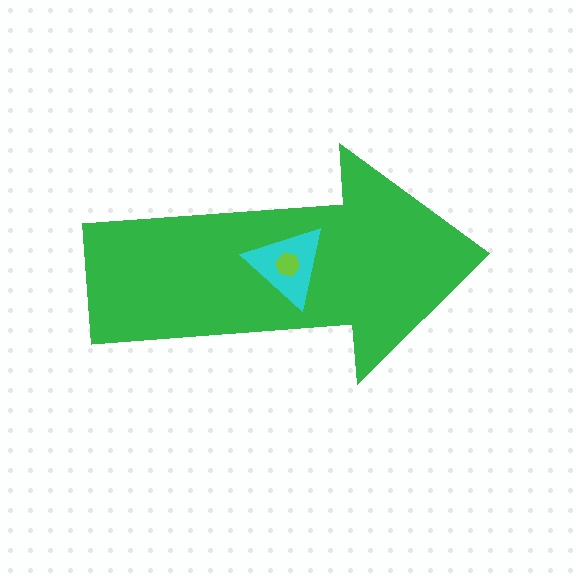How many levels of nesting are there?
3.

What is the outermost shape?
The green arrow.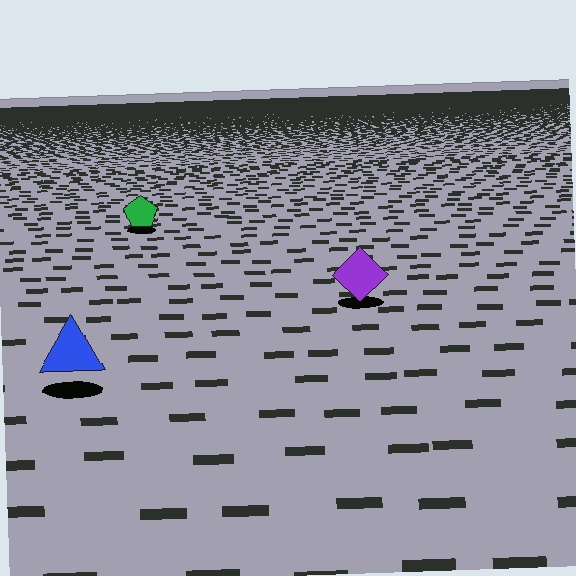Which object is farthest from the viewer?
The green pentagon is farthest from the viewer. It appears smaller and the ground texture around it is denser.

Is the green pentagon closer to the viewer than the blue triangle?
No. The blue triangle is closer — you can tell from the texture gradient: the ground texture is coarser near it.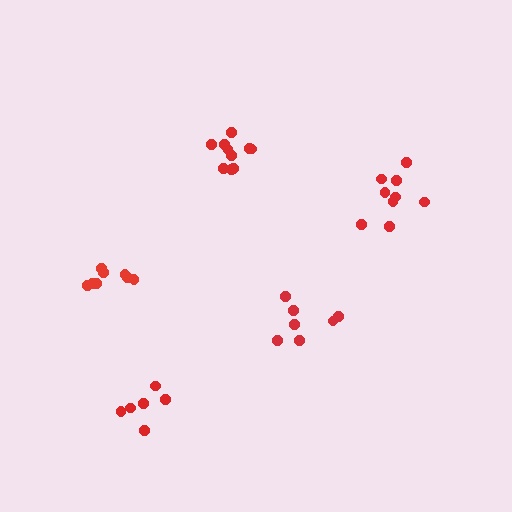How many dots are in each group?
Group 1: 8 dots, Group 2: 7 dots, Group 3: 10 dots, Group 4: 9 dots, Group 5: 6 dots (40 total).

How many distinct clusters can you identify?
There are 5 distinct clusters.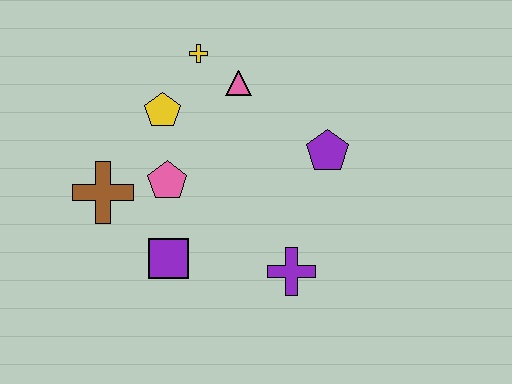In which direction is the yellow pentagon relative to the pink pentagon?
The yellow pentagon is above the pink pentagon.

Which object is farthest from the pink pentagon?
The purple pentagon is farthest from the pink pentagon.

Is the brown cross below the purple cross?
No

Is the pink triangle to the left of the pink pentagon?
No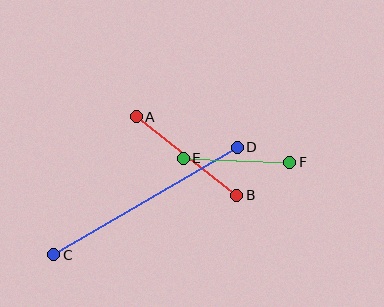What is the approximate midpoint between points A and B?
The midpoint is at approximately (186, 156) pixels.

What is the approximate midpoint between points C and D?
The midpoint is at approximately (145, 201) pixels.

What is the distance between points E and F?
The distance is approximately 107 pixels.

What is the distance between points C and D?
The distance is approximately 213 pixels.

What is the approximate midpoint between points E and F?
The midpoint is at approximately (237, 160) pixels.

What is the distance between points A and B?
The distance is approximately 128 pixels.